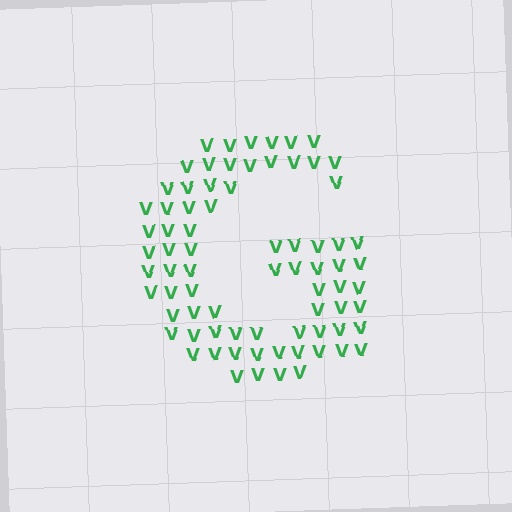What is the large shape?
The large shape is the letter G.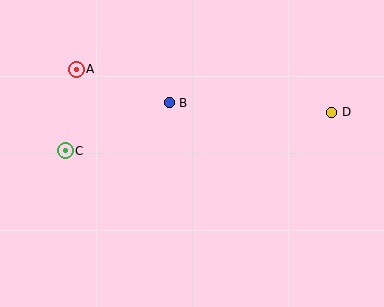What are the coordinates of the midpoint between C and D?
The midpoint between C and D is at (199, 131).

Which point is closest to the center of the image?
Point B at (169, 103) is closest to the center.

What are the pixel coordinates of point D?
Point D is at (332, 112).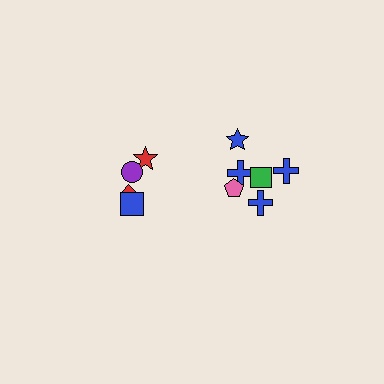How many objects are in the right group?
There are 6 objects.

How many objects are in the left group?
There are 4 objects.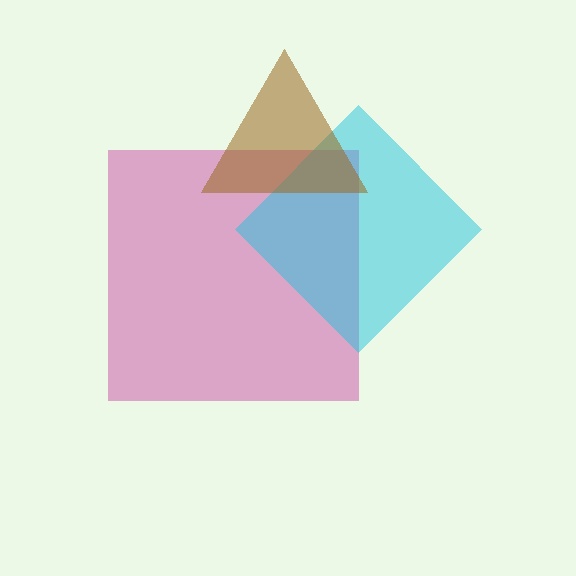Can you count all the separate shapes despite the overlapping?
Yes, there are 3 separate shapes.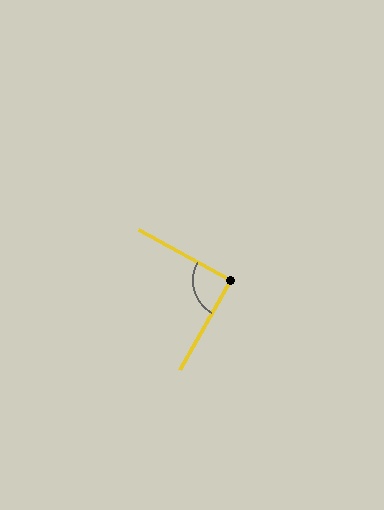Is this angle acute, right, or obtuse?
It is approximately a right angle.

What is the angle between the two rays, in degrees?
Approximately 89 degrees.